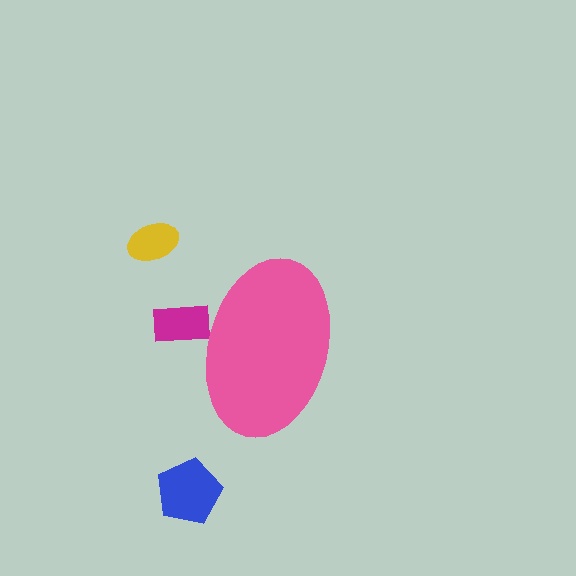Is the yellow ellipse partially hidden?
No, the yellow ellipse is fully visible.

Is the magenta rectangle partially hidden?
Yes, the magenta rectangle is partially hidden behind the pink ellipse.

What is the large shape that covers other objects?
A pink ellipse.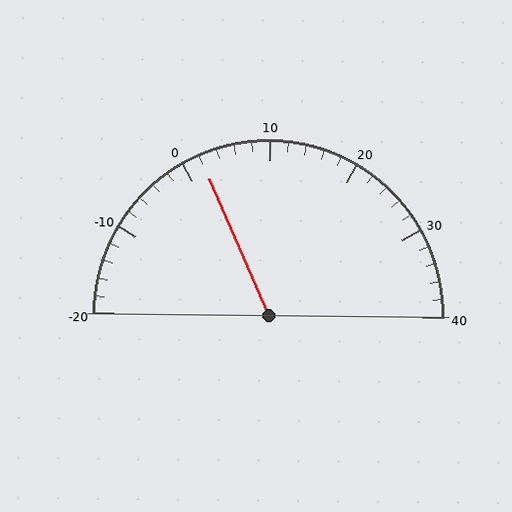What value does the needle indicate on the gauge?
The needle indicates approximately 2.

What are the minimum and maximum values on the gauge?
The gauge ranges from -20 to 40.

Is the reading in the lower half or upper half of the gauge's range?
The reading is in the lower half of the range (-20 to 40).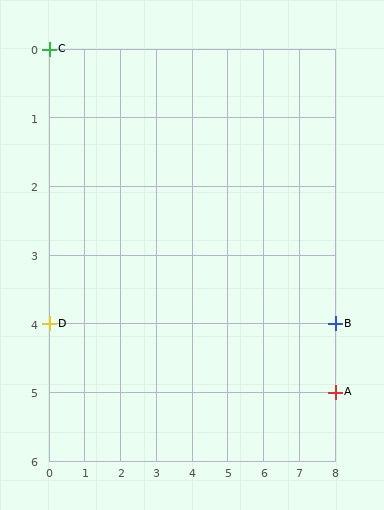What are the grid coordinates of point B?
Point B is at grid coordinates (8, 4).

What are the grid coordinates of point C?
Point C is at grid coordinates (0, 0).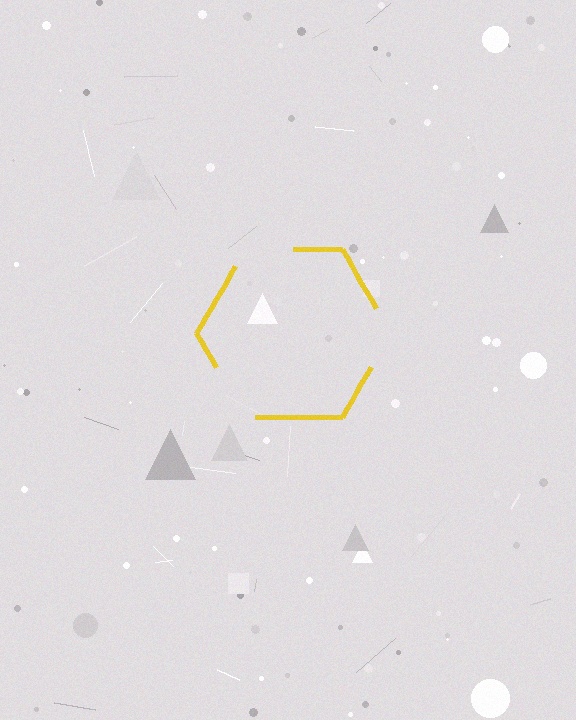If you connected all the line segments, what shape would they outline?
They would outline a hexagon.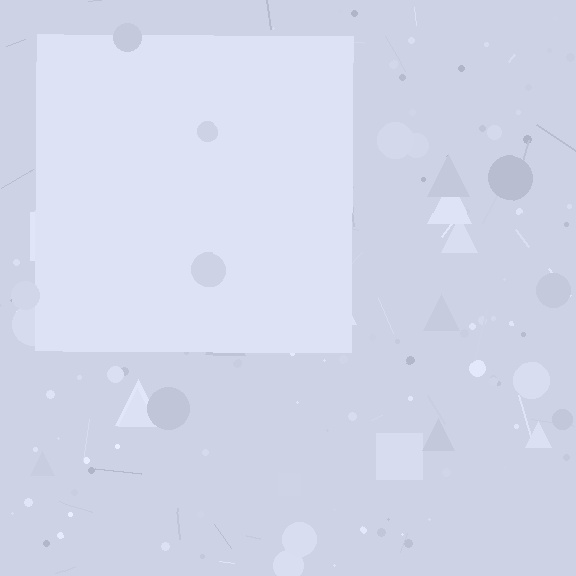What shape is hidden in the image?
A square is hidden in the image.